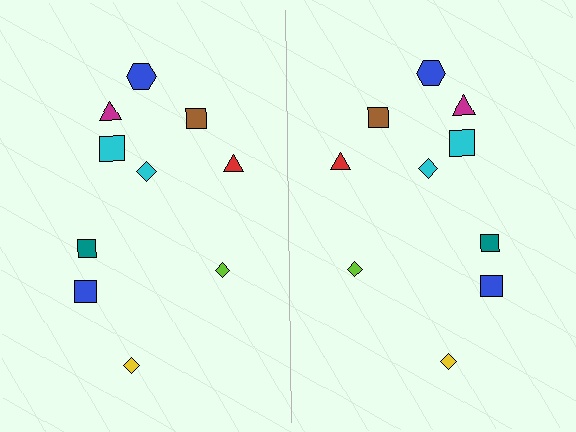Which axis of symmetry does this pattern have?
The pattern has a vertical axis of symmetry running through the center of the image.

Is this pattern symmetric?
Yes, this pattern has bilateral (reflection) symmetry.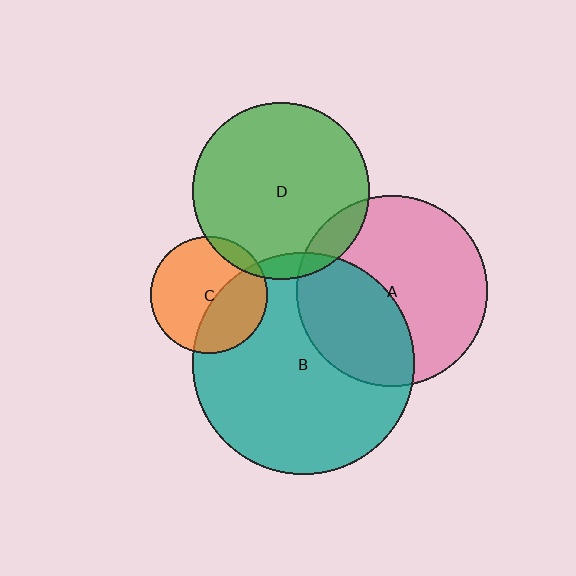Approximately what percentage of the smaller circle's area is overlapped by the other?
Approximately 40%.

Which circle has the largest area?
Circle B (teal).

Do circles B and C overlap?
Yes.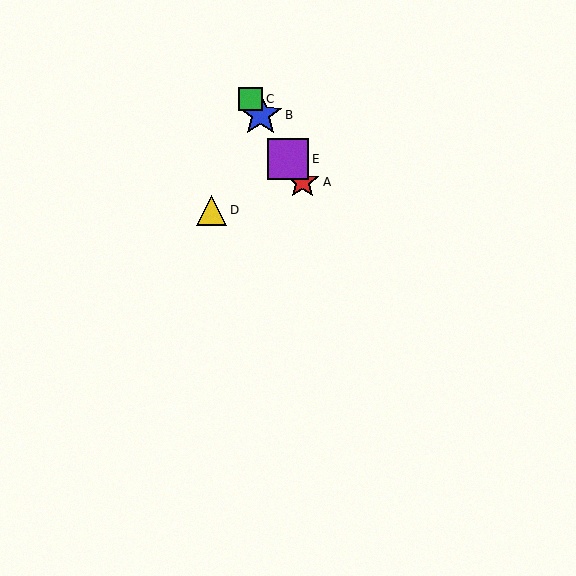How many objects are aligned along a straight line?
4 objects (A, B, C, E) are aligned along a straight line.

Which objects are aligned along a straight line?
Objects A, B, C, E are aligned along a straight line.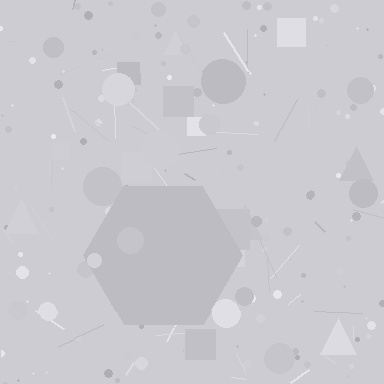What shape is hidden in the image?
A hexagon is hidden in the image.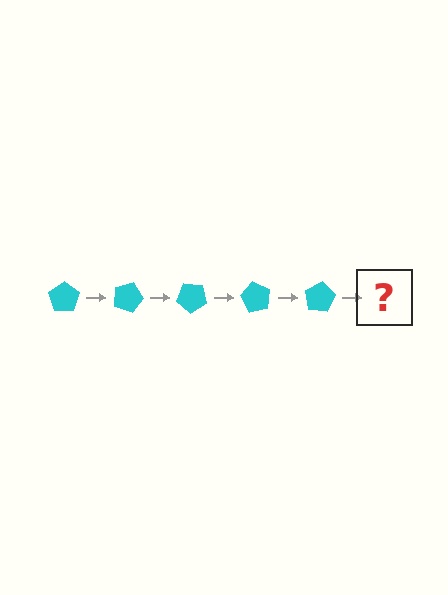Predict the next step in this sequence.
The next step is a cyan pentagon rotated 100 degrees.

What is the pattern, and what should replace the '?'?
The pattern is that the pentagon rotates 20 degrees each step. The '?' should be a cyan pentagon rotated 100 degrees.